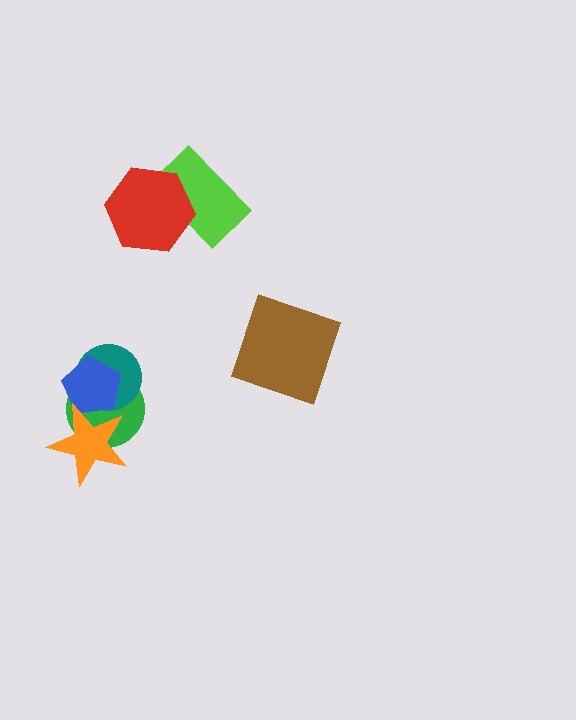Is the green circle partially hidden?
Yes, it is partially covered by another shape.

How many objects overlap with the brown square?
0 objects overlap with the brown square.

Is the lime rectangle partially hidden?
Yes, it is partially covered by another shape.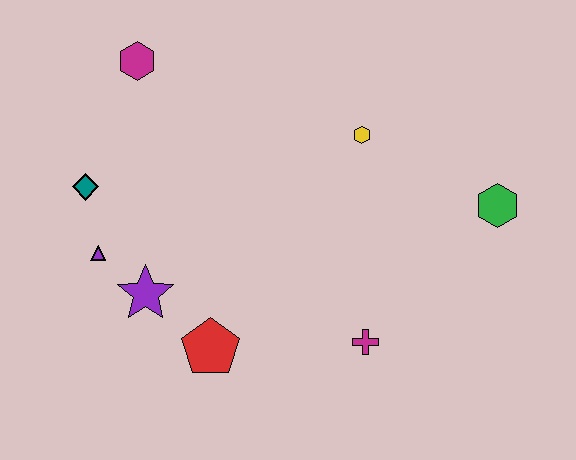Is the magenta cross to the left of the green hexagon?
Yes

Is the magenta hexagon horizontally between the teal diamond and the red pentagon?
Yes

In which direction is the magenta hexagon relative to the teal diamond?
The magenta hexagon is above the teal diamond.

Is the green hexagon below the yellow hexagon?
Yes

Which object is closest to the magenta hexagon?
The teal diamond is closest to the magenta hexagon.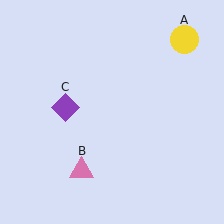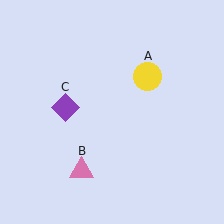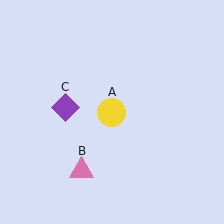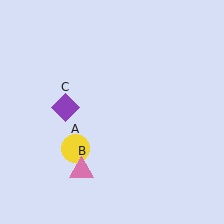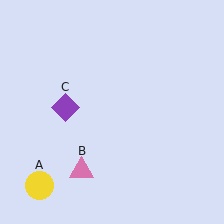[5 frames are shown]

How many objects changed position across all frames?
1 object changed position: yellow circle (object A).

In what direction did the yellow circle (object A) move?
The yellow circle (object A) moved down and to the left.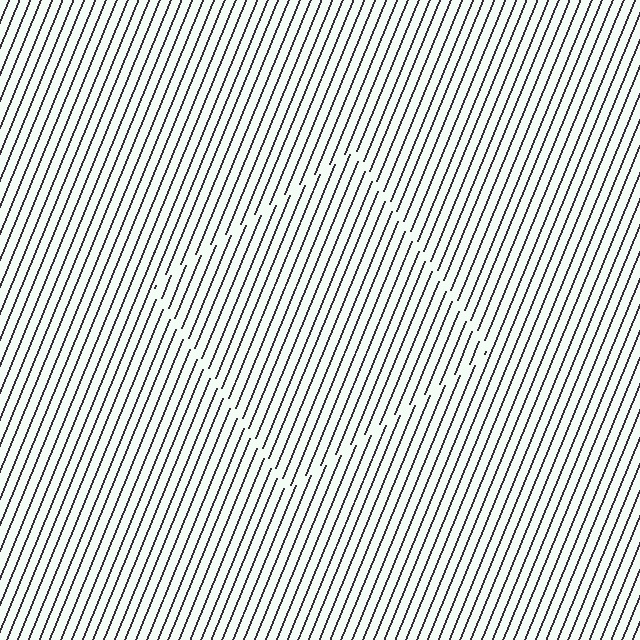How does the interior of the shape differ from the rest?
The interior of the shape contains the same grating, shifted by half a period — the contour is defined by the phase discontinuity where line-ends from the inner and outer gratings abut.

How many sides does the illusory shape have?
4 sides — the line-ends trace a square.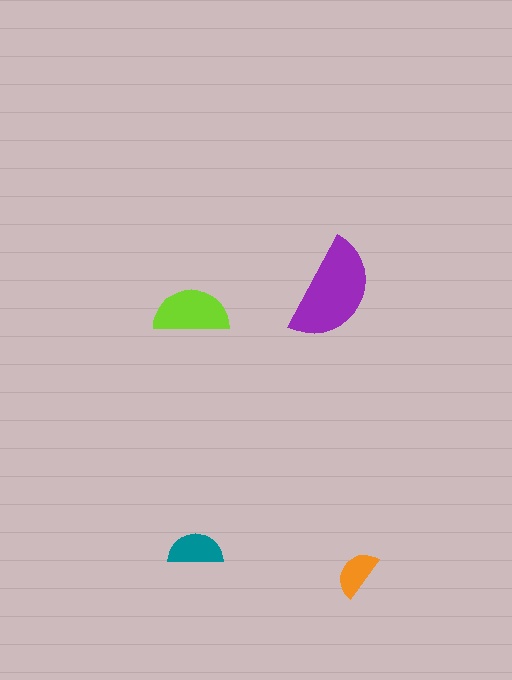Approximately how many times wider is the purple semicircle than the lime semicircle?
About 1.5 times wider.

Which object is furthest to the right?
The orange semicircle is rightmost.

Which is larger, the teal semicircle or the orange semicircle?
The teal one.